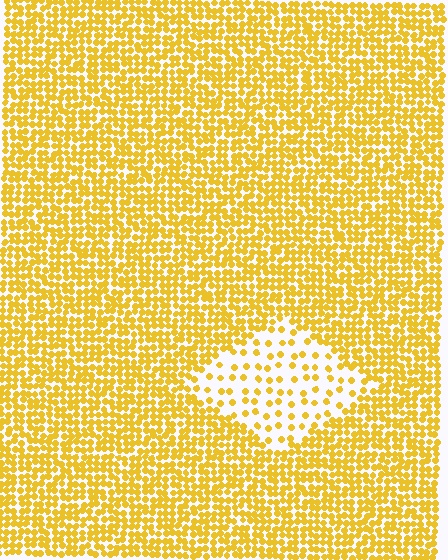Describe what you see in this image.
The image contains small yellow elements arranged at two different densities. A diamond-shaped region is visible where the elements are less densely packed than the surrounding area.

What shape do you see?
I see a diamond.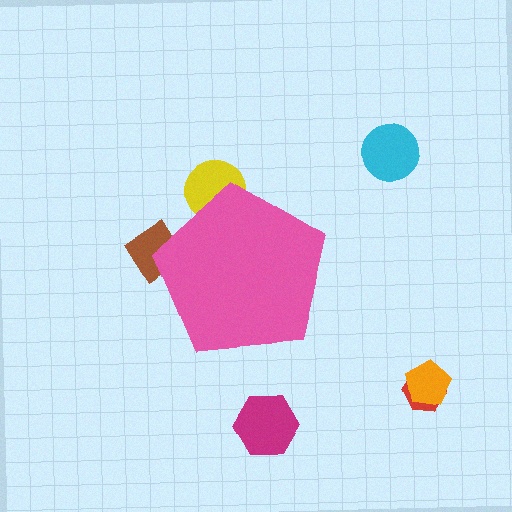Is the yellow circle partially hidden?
Yes, the yellow circle is partially hidden behind the pink pentagon.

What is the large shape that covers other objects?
A pink pentagon.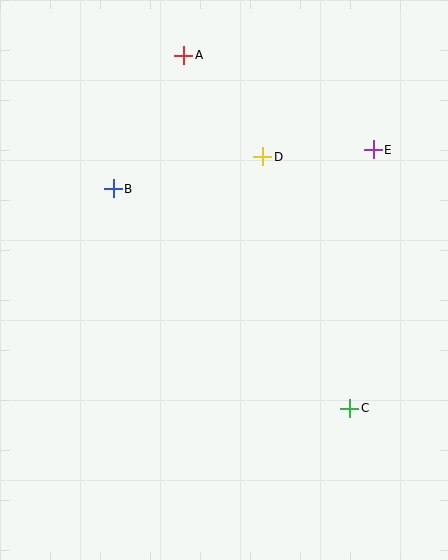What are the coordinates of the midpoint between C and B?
The midpoint between C and B is at (231, 298).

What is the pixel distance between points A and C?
The distance between A and C is 390 pixels.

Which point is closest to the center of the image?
Point D at (263, 157) is closest to the center.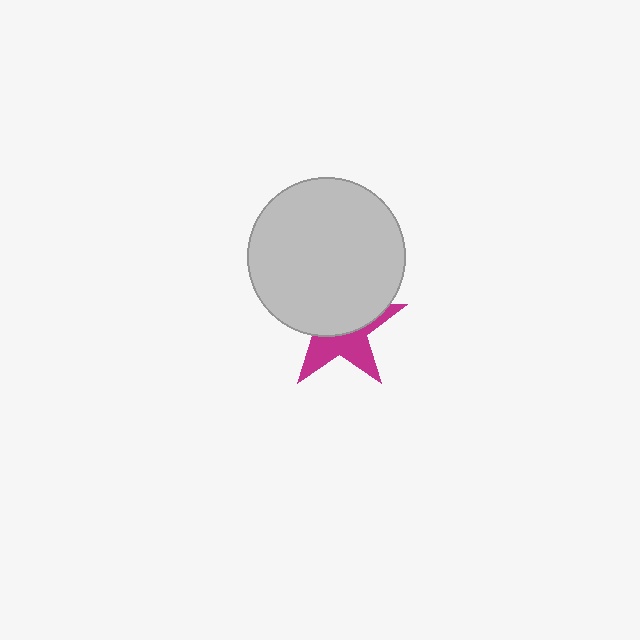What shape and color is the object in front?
The object in front is a light gray circle.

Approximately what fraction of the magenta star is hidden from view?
Roughly 58% of the magenta star is hidden behind the light gray circle.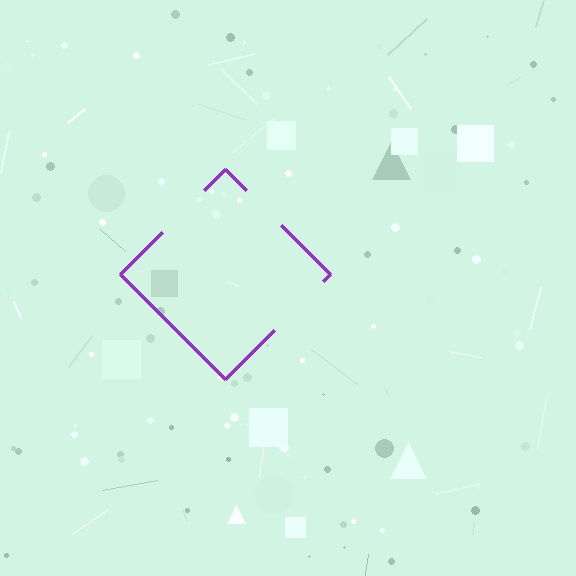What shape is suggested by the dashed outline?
The dashed outline suggests a diamond.